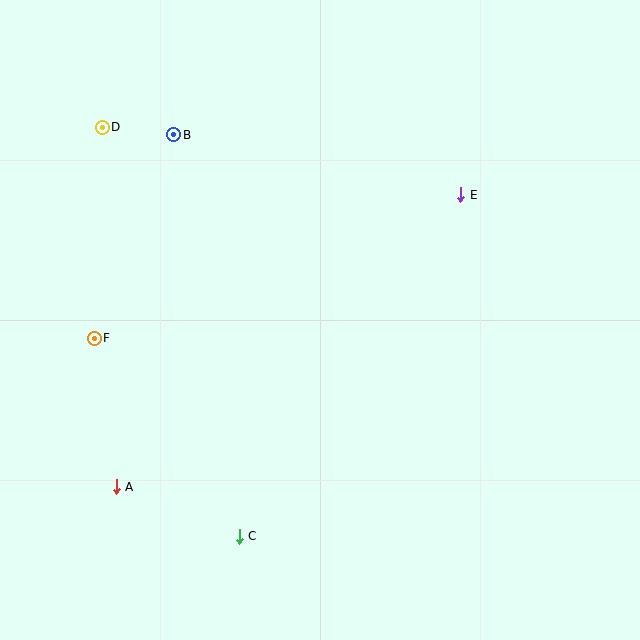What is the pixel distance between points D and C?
The distance between D and C is 431 pixels.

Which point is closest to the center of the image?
Point E at (461, 195) is closest to the center.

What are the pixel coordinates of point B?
Point B is at (174, 135).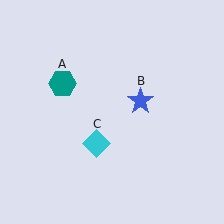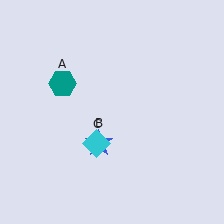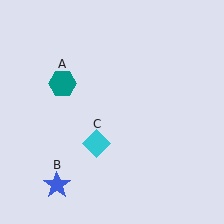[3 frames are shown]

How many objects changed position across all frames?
1 object changed position: blue star (object B).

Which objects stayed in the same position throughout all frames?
Teal hexagon (object A) and cyan diamond (object C) remained stationary.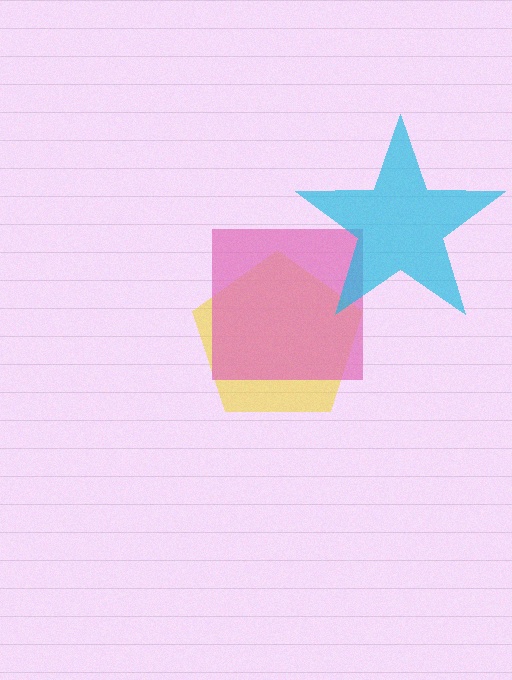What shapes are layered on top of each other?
The layered shapes are: a yellow pentagon, a pink square, a cyan star.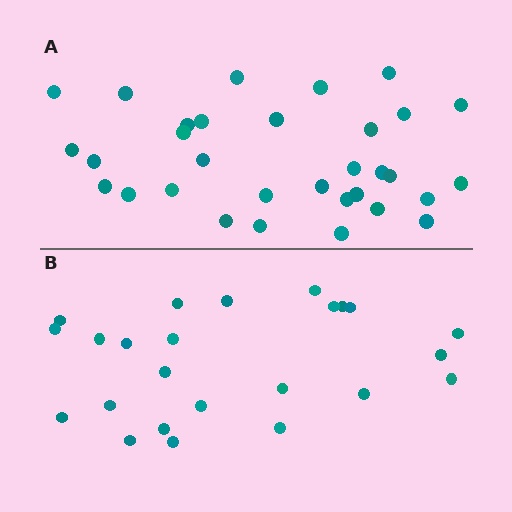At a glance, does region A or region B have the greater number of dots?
Region A (the top region) has more dots.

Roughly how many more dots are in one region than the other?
Region A has roughly 8 or so more dots than region B.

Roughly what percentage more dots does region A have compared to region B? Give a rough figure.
About 35% more.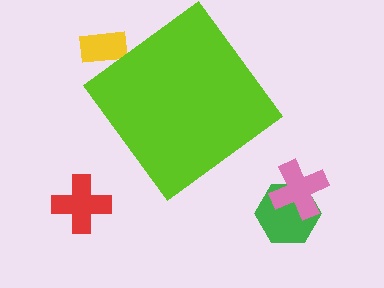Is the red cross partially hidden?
No, the red cross is fully visible.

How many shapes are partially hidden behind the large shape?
1 shape is partially hidden.